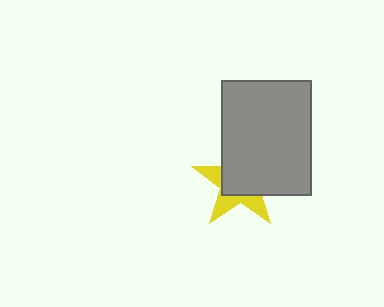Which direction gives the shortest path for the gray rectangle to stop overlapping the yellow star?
Moving toward the upper-right gives the shortest separation.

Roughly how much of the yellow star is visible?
A small part of it is visible (roughly 39%).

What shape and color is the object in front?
The object in front is a gray rectangle.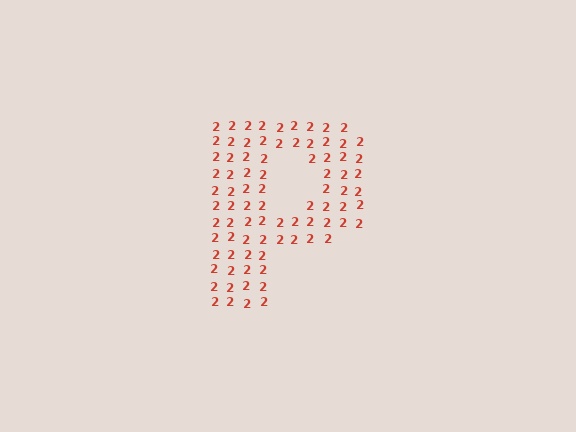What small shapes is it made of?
It is made of small digit 2's.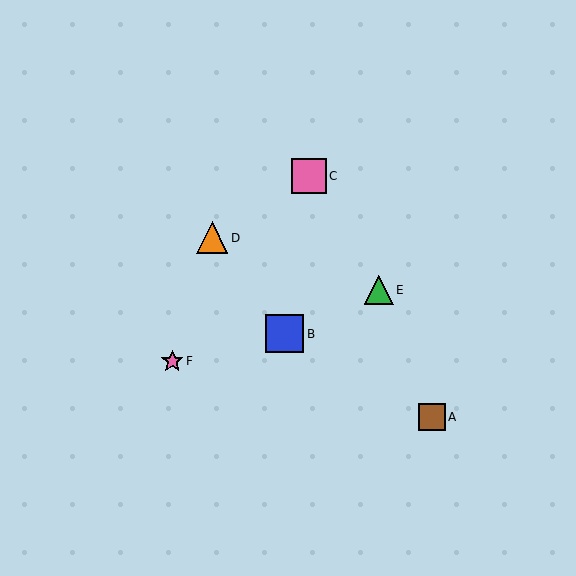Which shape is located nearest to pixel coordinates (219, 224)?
The orange triangle (labeled D) at (212, 238) is nearest to that location.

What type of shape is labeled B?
Shape B is a blue square.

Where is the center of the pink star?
The center of the pink star is at (172, 361).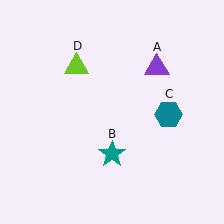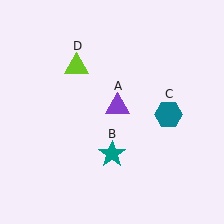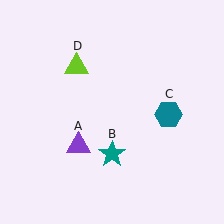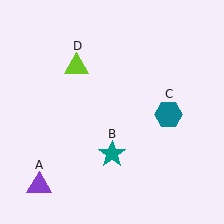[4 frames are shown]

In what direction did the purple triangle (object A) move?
The purple triangle (object A) moved down and to the left.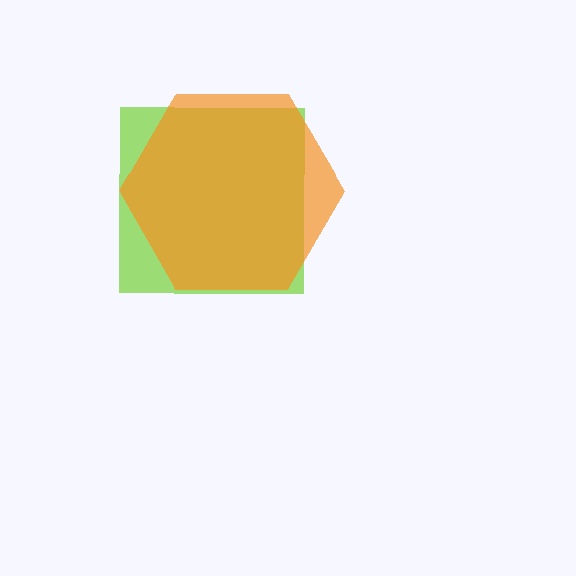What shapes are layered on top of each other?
The layered shapes are: a lime square, an orange hexagon.